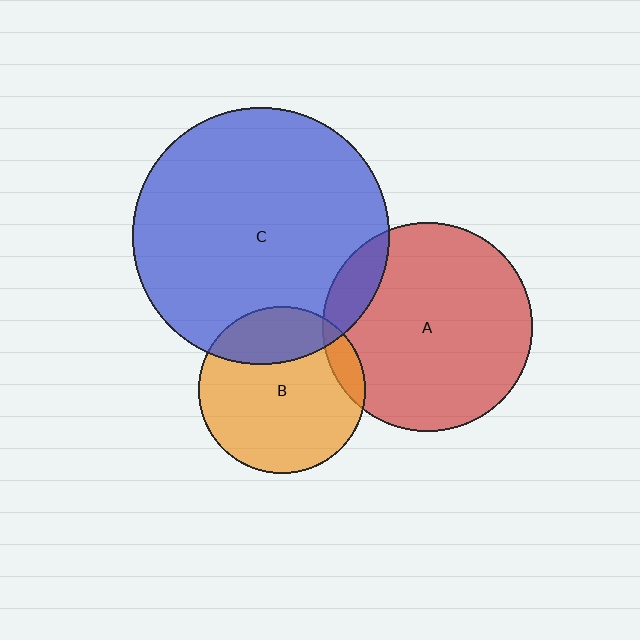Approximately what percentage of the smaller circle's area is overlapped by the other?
Approximately 25%.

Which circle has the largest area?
Circle C (blue).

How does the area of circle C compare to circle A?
Approximately 1.5 times.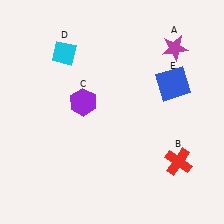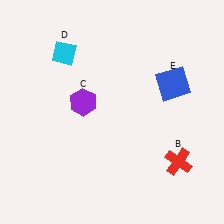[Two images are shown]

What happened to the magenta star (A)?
The magenta star (A) was removed in Image 2. It was in the top-right area of Image 1.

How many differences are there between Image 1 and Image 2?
There is 1 difference between the two images.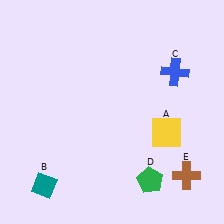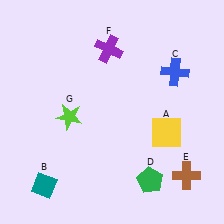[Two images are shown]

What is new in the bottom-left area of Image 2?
A lime star (G) was added in the bottom-left area of Image 2.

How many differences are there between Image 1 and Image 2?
There are 2 differences between the two images.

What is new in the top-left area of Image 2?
A purple cross (F) was added in the top-left area of Image 2.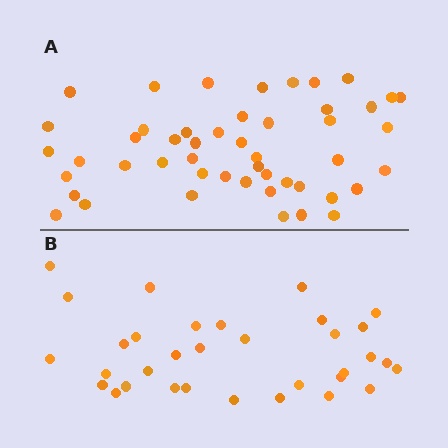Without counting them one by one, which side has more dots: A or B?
Region A (the top region) has more dots.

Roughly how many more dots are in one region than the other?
Region A has approximately 15 more dots than region B.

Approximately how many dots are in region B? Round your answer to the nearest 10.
About 30 dots. (The exact count is 33, which rounds to 30.)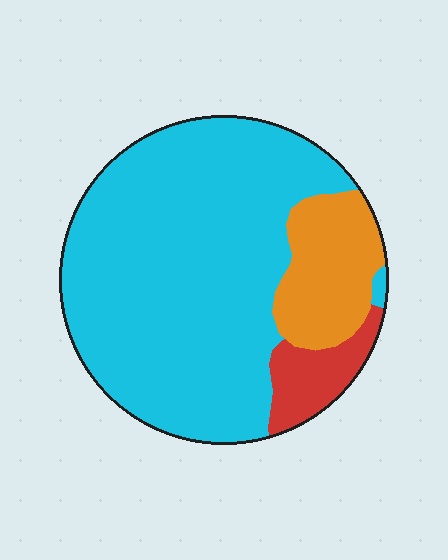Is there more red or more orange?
Orange.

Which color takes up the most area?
Cyan, at roughly 75%.